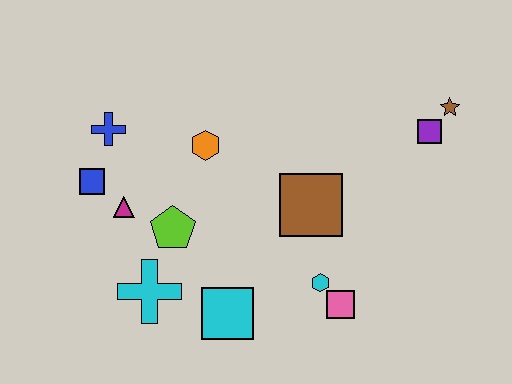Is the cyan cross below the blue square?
Yes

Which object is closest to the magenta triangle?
The blue square is closest to the magenta triangle.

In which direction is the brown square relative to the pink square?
The brown square is above the pink square.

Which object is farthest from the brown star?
The blue square is farthest from the brown star.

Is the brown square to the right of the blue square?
Yes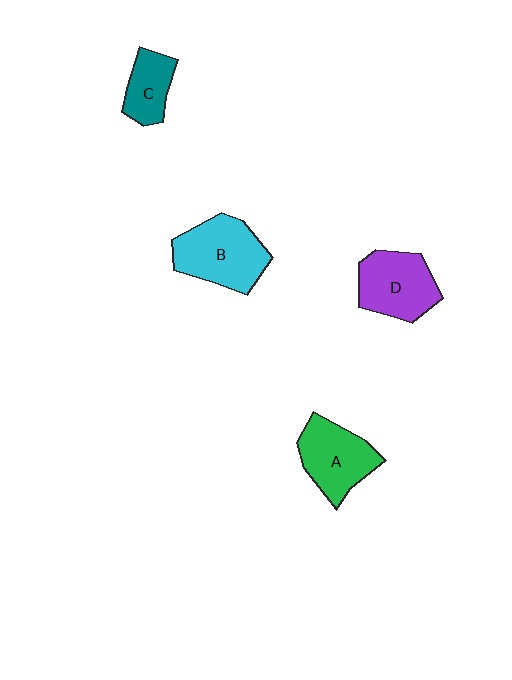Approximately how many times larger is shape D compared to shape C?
Approximately 1.6 times.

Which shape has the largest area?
Shape B (cyan).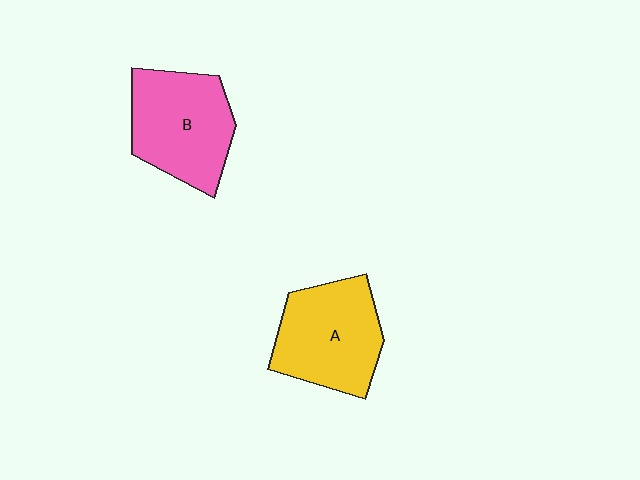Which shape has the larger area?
Shape B (pink).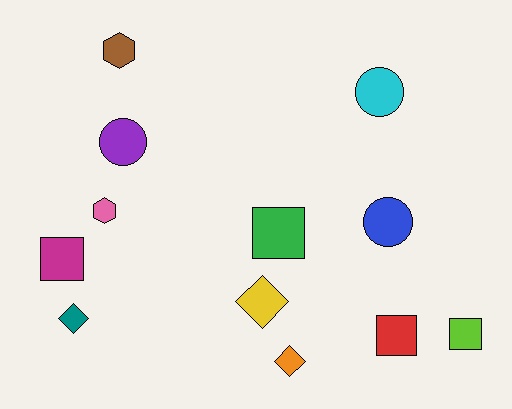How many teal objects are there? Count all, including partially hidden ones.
There is 1 teal object.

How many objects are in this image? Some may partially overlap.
There are 12 objects.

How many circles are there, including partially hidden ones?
There are 3 circles.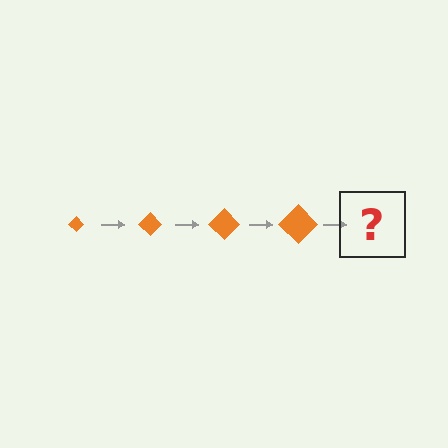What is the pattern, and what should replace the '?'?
The pattern is that the diamond gets progressively larger each step. The '?' should be an orange diamond, larger than the previous one.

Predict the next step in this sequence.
The next step is an orange diamond, larger than the previous one.